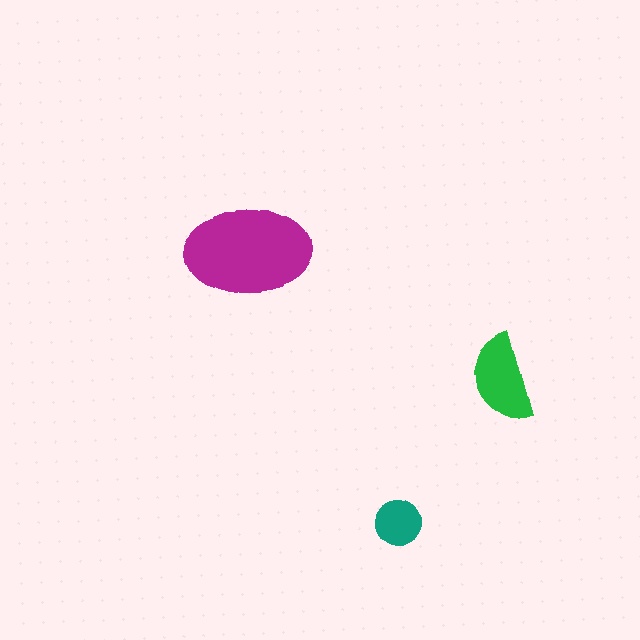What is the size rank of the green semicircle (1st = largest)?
2nd.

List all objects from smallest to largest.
The teal circle, the green semicircle, the magenta ellipse.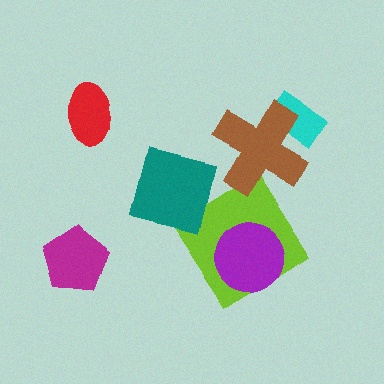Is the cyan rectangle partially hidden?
Yes, it is partially covered by another shape.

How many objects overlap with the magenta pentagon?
0 objects overlap with the magenta pentagon.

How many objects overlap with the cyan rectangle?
1 object overlaps with the cyan rectangle.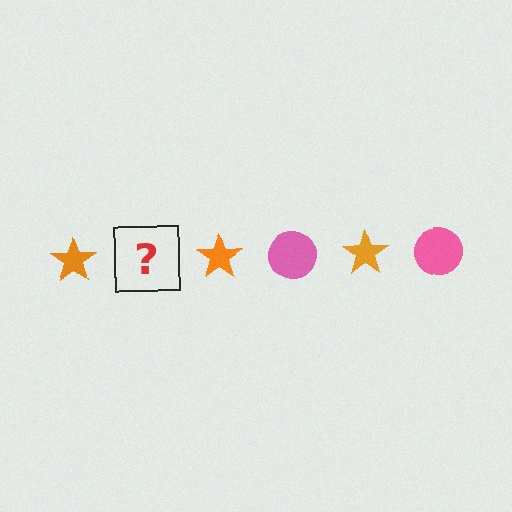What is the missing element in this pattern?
The missing element is a pink circle.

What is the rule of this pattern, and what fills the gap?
The rule is that the pattern alternates between orange star and pink circle. The gap should be filled with a pink circle.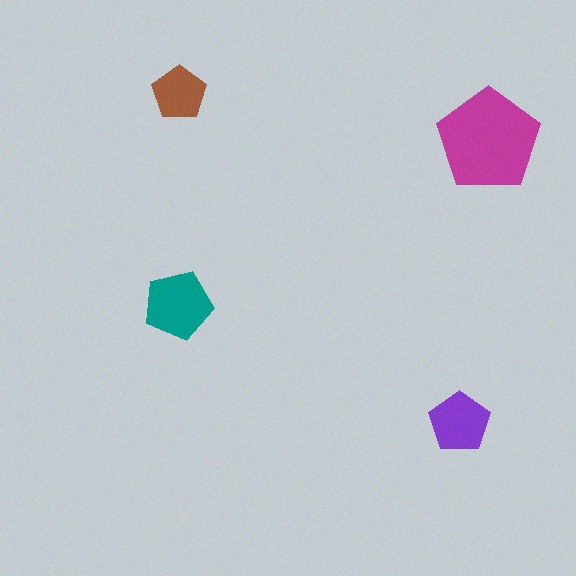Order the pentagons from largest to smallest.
the magenta one, the teal one, the purple one, the brown one.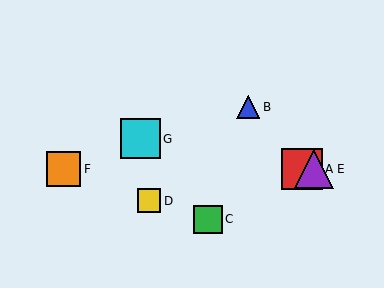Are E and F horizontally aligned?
Yes, both are at y≈169.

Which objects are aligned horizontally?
Objects A, E, F are aligned horizontally.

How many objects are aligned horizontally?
3 objects (A, E, F) are aligned horizontally.